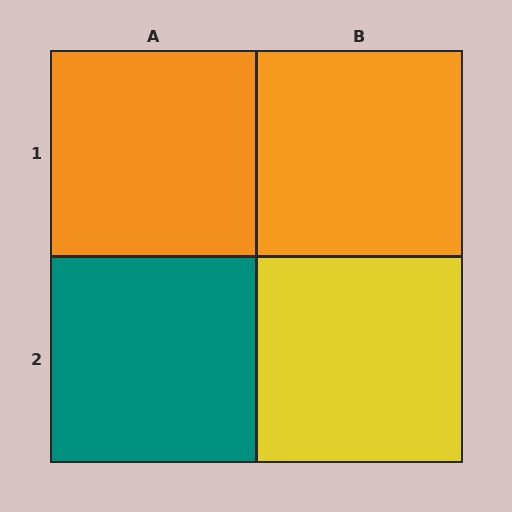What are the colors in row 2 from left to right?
Teal, yellow.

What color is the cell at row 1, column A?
Orange.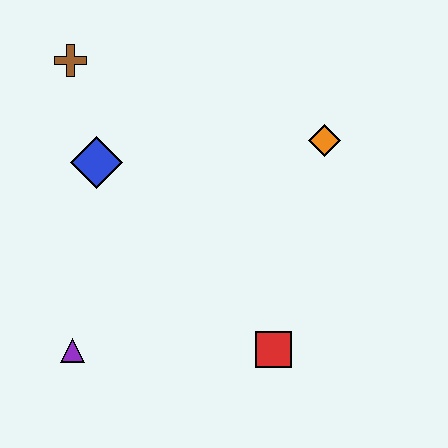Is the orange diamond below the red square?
No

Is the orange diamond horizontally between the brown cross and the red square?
No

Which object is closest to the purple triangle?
The blue diamond is closest to the purple triangle.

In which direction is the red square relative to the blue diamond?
The red square is below the blue diamond.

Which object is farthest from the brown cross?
The red square is farthest from the brown cross.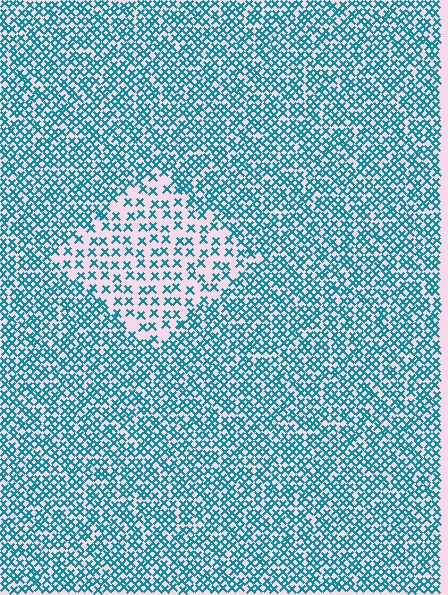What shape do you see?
I see a diamond.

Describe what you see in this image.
The image contains small teal elements arranged at two different densities. A diamond-shaped region is visible where the elements are less densely packed than the surrounding area.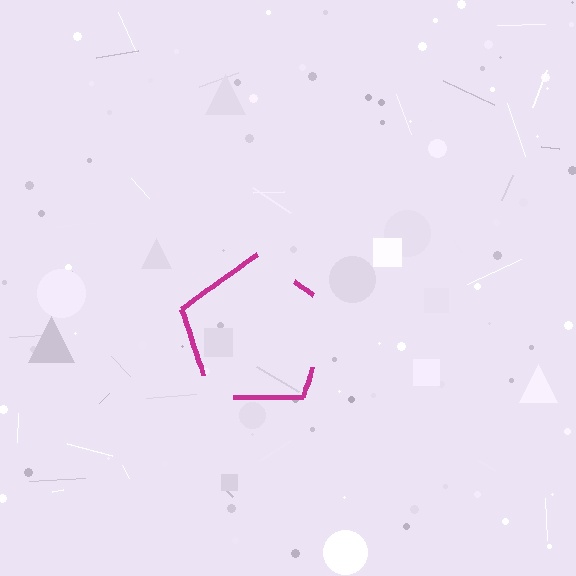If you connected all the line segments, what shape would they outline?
They would outline a pentagon.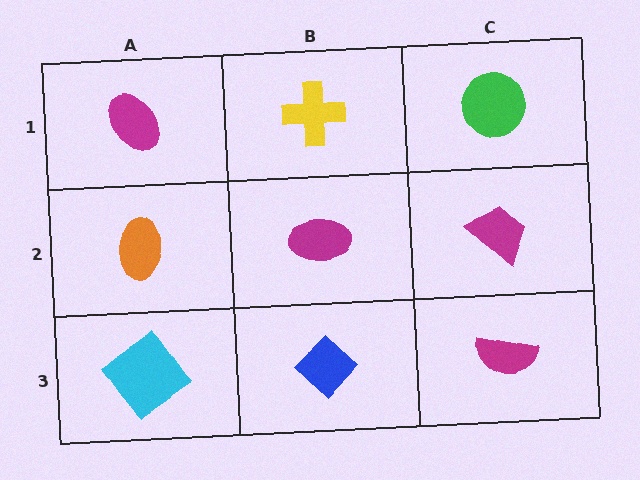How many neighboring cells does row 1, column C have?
2.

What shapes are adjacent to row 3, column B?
A magenta ellipse (row 2, column B), a cyan diamond (row 3, column A), a magenta semicircle (row 3, column C).